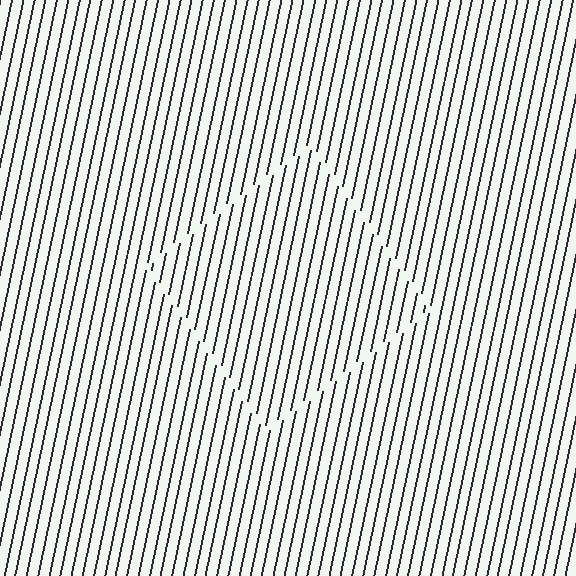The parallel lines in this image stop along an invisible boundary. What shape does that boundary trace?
An illusory square. The interior of the shape contains the same grating, shifted by half a period — the contour is defined by the phase discontinuity where line-ends from the inner and outer gratings abut.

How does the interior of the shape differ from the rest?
The interior of the shape contains the same grating, shifted by half a period — the contour is defined by the phase discontinuity where line-ends from the inner and outer gratings abut.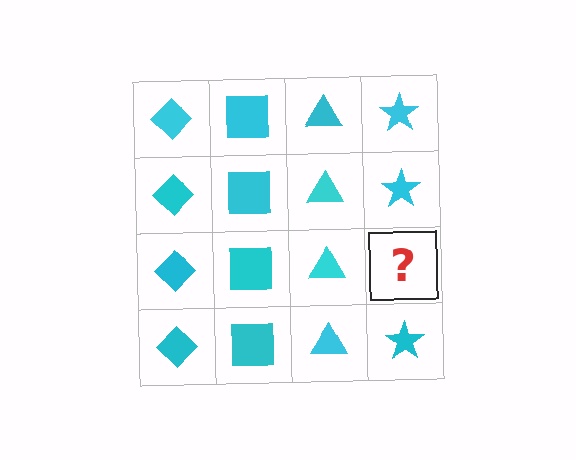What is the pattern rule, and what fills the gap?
The rule is that each column has a consistent shape. The gap should be filled with a cyan star.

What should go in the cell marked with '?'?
The missing cell should contain a cyan star.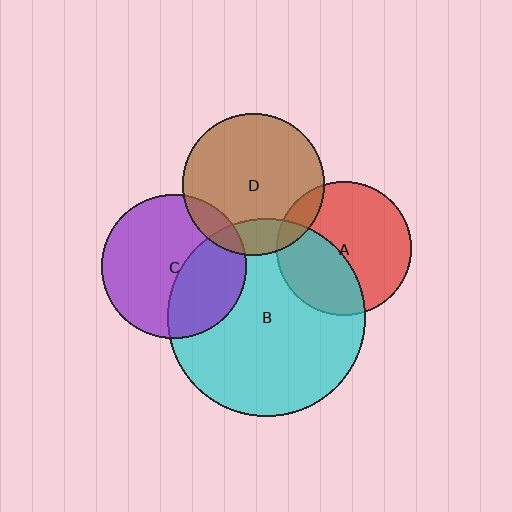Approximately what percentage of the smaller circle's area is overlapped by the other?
Approximately 35%.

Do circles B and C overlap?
Yes.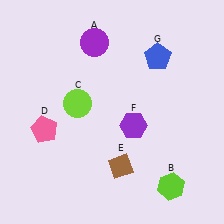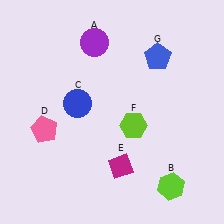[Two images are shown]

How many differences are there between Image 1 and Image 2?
There are 3 differences between the two images.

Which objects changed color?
C changed from lime to blue. E changed from brown to magenta. F changed from purple to lime.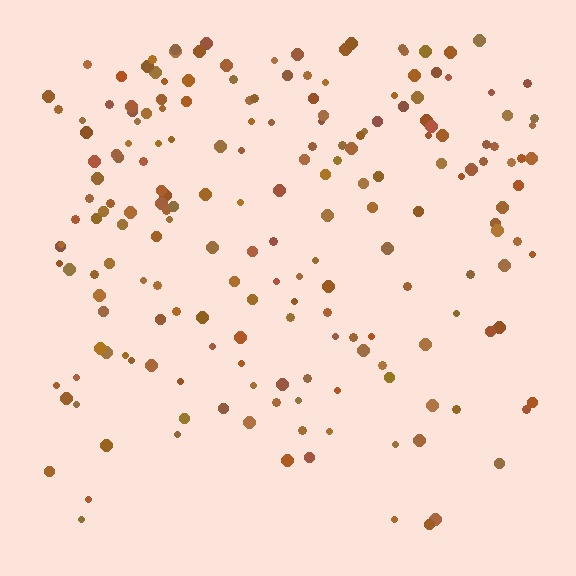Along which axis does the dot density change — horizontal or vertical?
Vertical.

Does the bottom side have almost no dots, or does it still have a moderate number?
Still a moderate number, just noticeably fewer than the top.